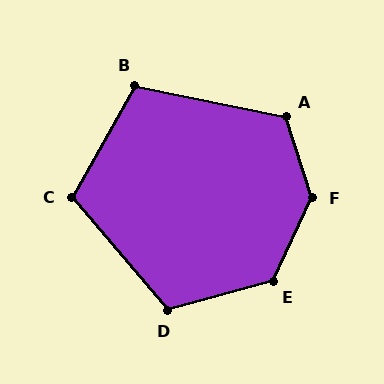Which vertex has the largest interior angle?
F, at approximately 137 degrees.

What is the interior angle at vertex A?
Approximately 120 degrees (obtuse).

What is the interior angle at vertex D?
Approximately 115 degrees (obtuse).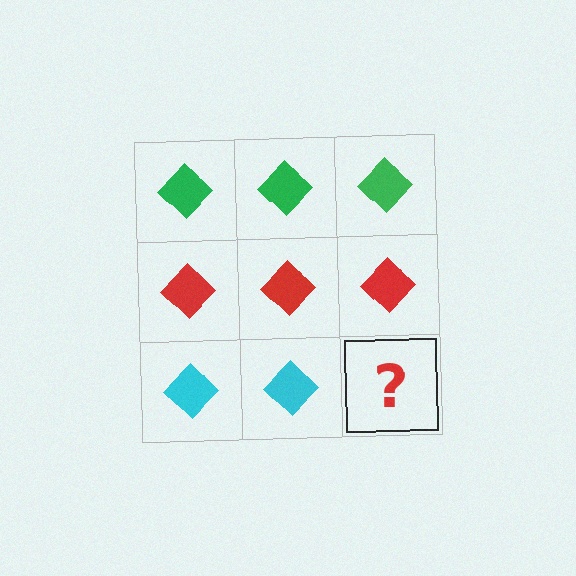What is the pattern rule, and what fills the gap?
The rule is that each row has a consistent color. The gap should be filled with a cyan diamond.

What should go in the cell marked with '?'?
The missing cell should contain a cyan diamond.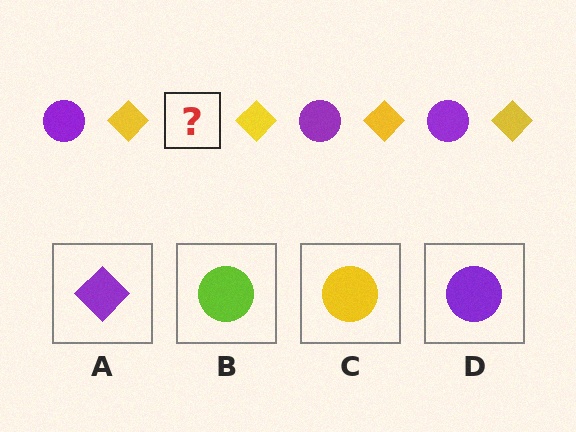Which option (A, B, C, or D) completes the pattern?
D.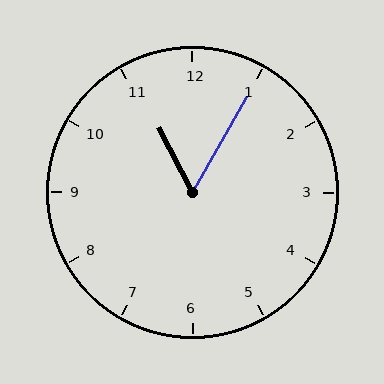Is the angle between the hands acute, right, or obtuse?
It is acute.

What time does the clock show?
11:05.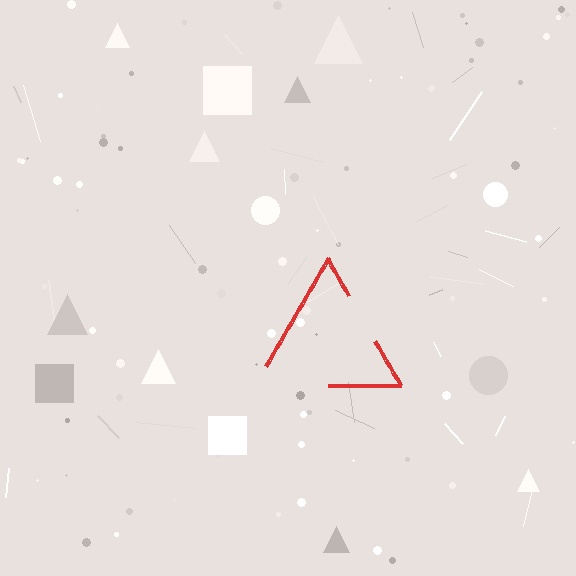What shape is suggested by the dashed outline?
The dashed outline suggests a triangle.